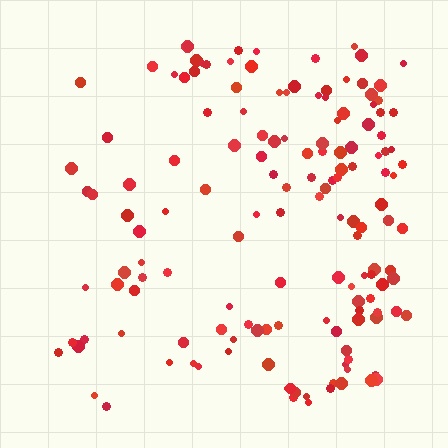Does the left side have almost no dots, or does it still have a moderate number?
Still a moderate number, just noticeably fewer than the right.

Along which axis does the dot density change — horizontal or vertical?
Horizontal.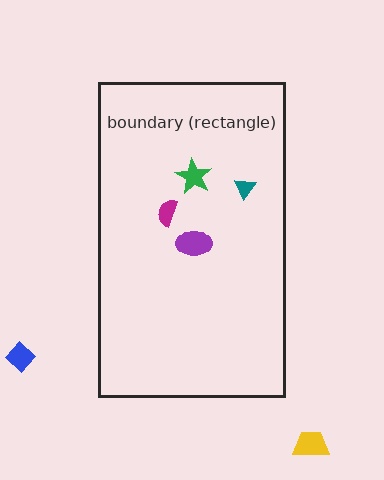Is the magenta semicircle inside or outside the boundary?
Inside.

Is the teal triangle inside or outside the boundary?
Inside.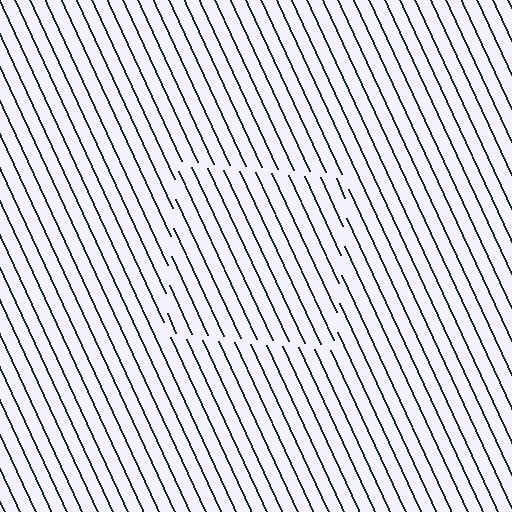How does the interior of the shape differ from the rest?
The interior of the shape contains the same grating, shifted by half a period — the contour is defined by the phase discontinuity where line-ends from the inner and outer gratings abut.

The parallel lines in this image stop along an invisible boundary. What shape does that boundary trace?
An illusory square. The interior of the shape contains the same grating, shifted by half a period — the contour is defined by the phase discontinuity where line-ends from the inner and outer gratings abut.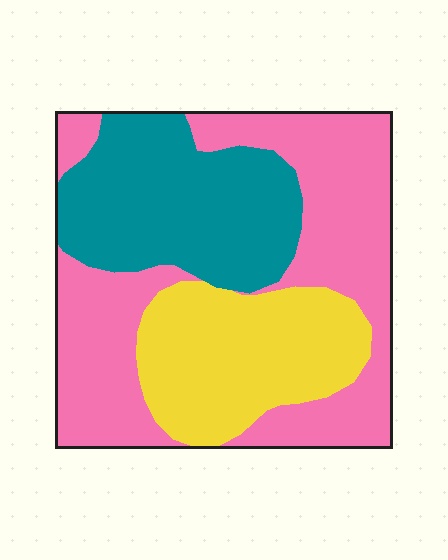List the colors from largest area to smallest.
From largest to smallest: pink, teal, yellow.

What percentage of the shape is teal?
Teal takes up between a sixth and a third of the shape.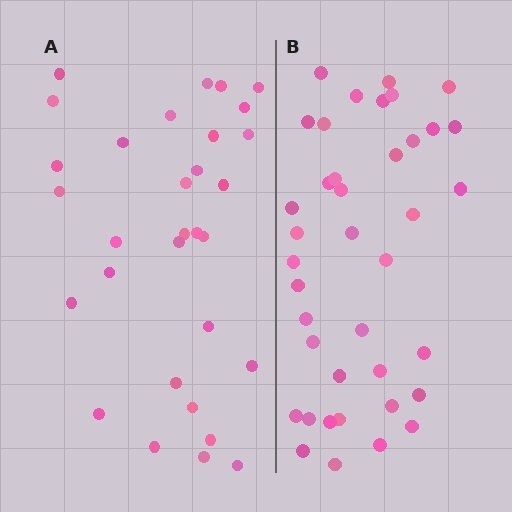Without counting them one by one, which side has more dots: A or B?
Region B (the right region) has more dots.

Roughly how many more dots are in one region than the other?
Region B has roughly 8 or so more dots than region A.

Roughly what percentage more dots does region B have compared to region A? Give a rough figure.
About 25% more.